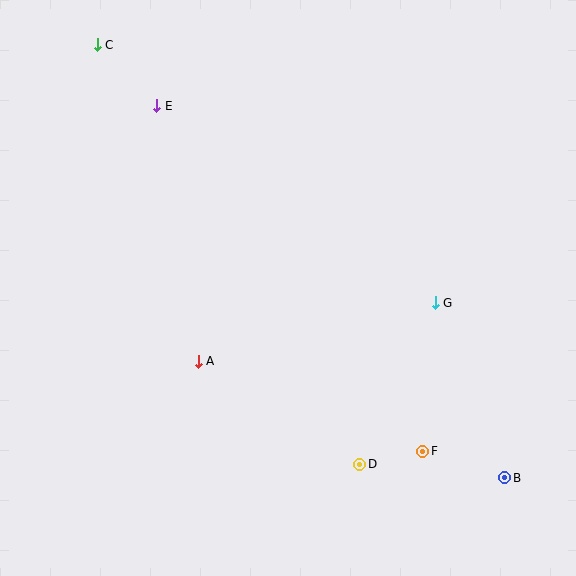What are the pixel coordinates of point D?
Point D is at (360, 464).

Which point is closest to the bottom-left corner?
Point A is closest to the bottom-left corner.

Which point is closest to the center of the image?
Point A at (198, 361) is closest to the center.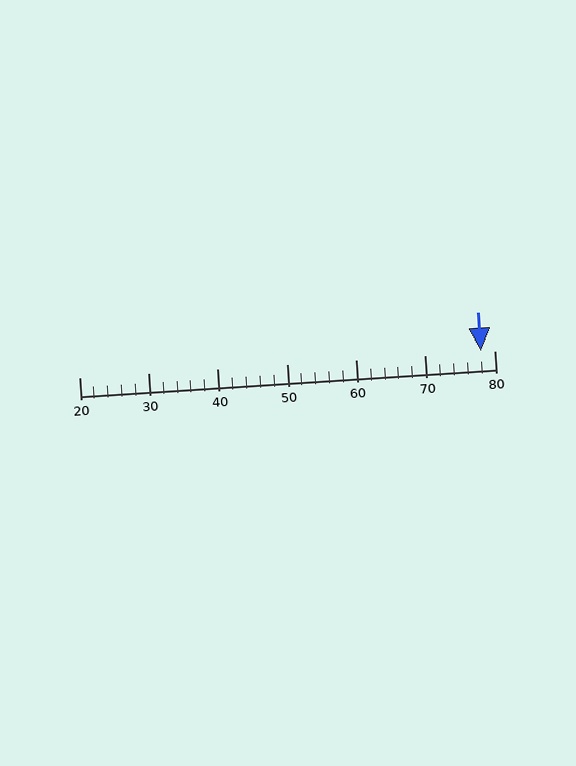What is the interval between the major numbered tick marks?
The major tick marks are spaced 10 units apart.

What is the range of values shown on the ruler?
The ruler shows values from 20 to 80.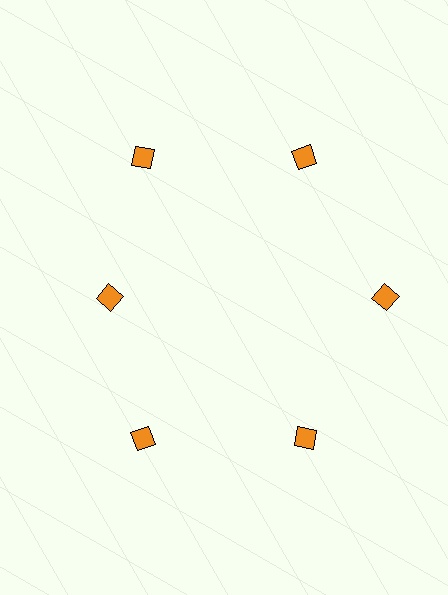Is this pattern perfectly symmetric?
No. The 6 orange diamonds are arranged in a ring, but one element near the 9 o'clock position is pulled inward toward the center, breaking the 6-fold rotational symmetry.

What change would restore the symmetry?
The symmetry would be restored by moving it outward, back onto the ring so that all 6 diamonds sit at equal angles and equal distance from the center.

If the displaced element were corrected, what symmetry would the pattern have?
It would have 6-fold rotational symmetry — the pattern would map onto itself every 60 degrees.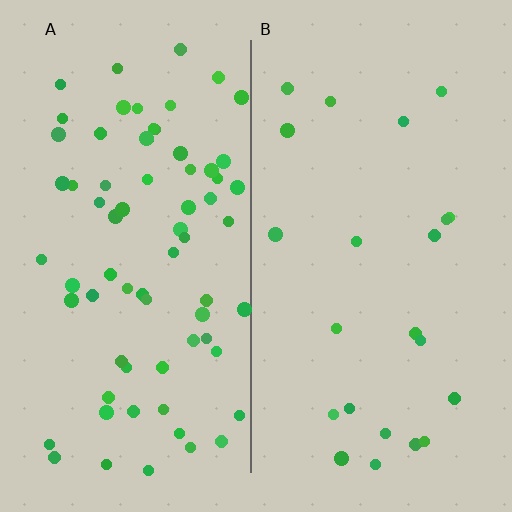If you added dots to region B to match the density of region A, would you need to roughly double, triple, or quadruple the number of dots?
Approximately triple.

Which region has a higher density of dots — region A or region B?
A (the left).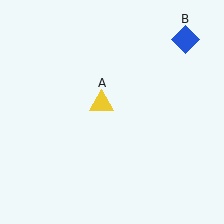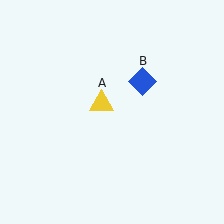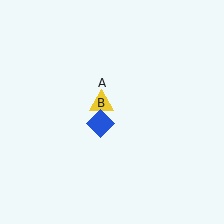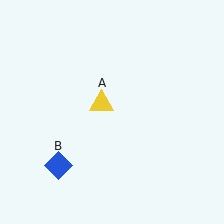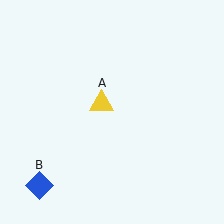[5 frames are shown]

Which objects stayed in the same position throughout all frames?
Yellow triangle (object A) remained stationary.